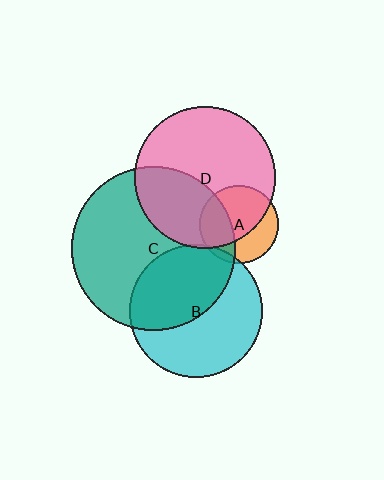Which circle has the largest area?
Circle C (teal).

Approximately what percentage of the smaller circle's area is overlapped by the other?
Approximately 5%.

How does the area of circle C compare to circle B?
Approximately 1.5 times.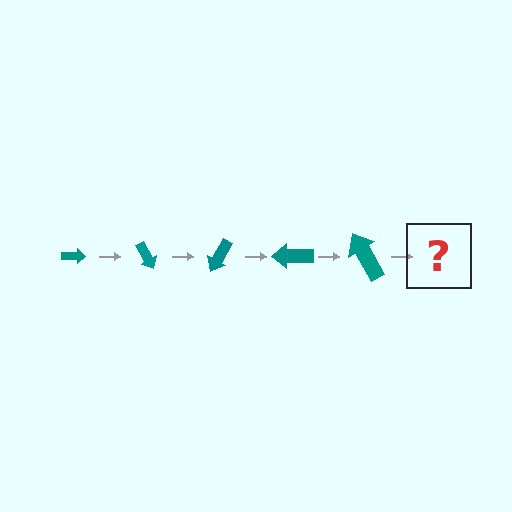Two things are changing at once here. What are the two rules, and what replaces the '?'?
The two rules are that the arrow grows larger each step and it rotates 60 degrees each step. The '?' should be an arrow, larger than the previous one and rotated 300 degrees from the start.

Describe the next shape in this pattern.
It should be an arrow, larger than the previous one and rotated 300 degrees from the start.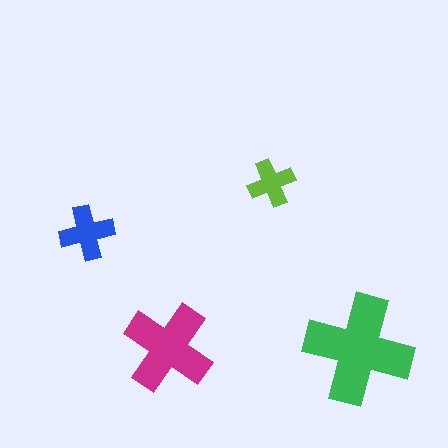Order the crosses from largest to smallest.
the green one, the magenta one, the blue one, the lime one.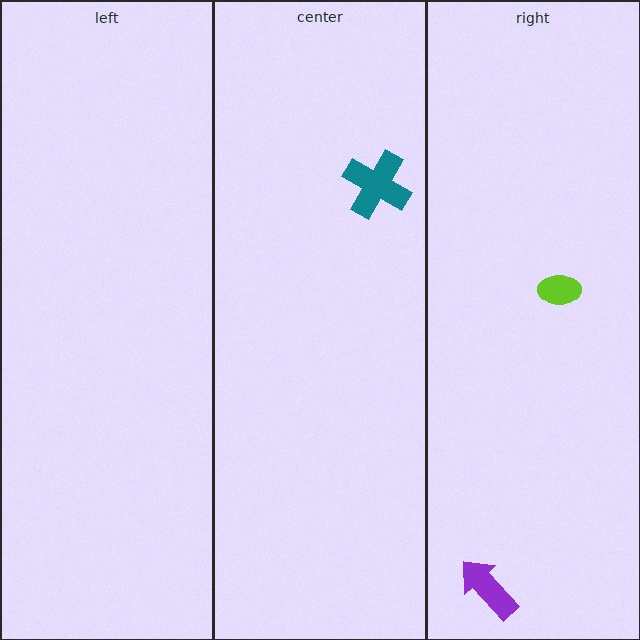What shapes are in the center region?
The teal cross.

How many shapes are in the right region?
2.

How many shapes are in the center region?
1.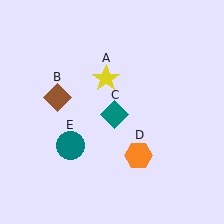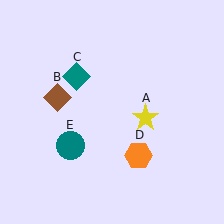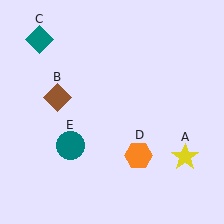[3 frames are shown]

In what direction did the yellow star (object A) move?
The yellow star (object A) moved down and to the right.